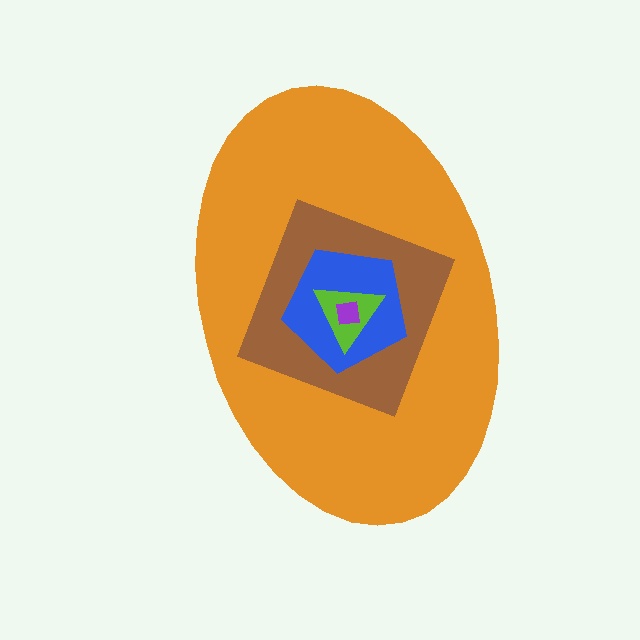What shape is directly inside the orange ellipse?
The brown diamond.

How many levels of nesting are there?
5.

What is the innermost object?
The purple square.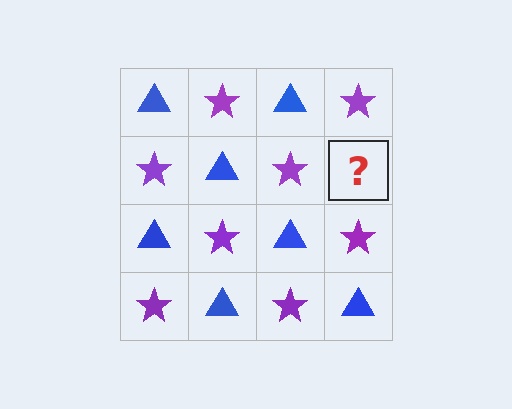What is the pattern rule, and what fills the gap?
The rule is that it alternates blue triangle and purple star in a checkerboard pattern. The gap should be filled with a blue triangle.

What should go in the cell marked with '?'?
The missing cell should contain a blue triangle.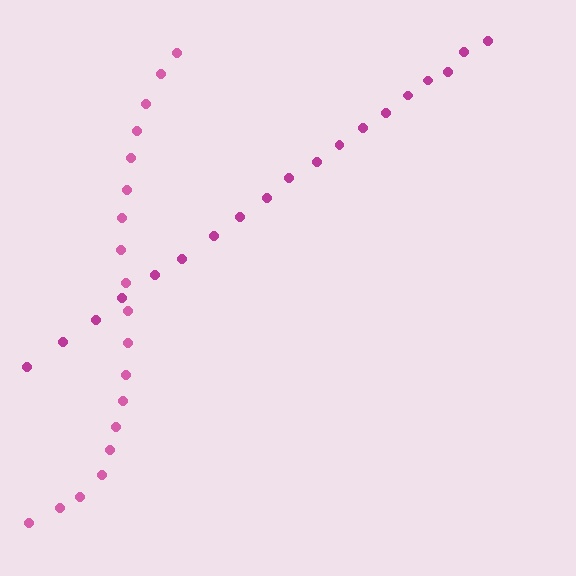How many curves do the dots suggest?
There are 2 distinct paths.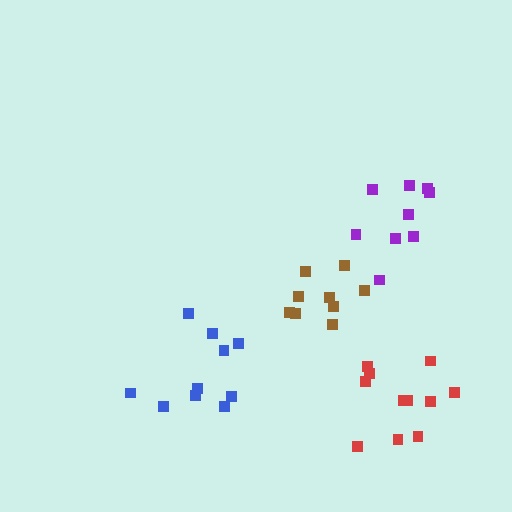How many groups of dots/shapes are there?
There are 4 groups.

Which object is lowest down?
The red cluster is bottommost.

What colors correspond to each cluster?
The clusters are colored: blue, brown, purple, red.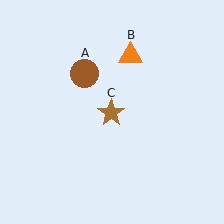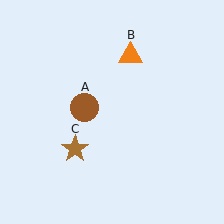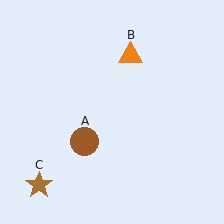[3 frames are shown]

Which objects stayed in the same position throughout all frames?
Orange triangle (object B) remained stationary.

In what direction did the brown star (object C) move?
The brown star (object C) moved down and to the left.